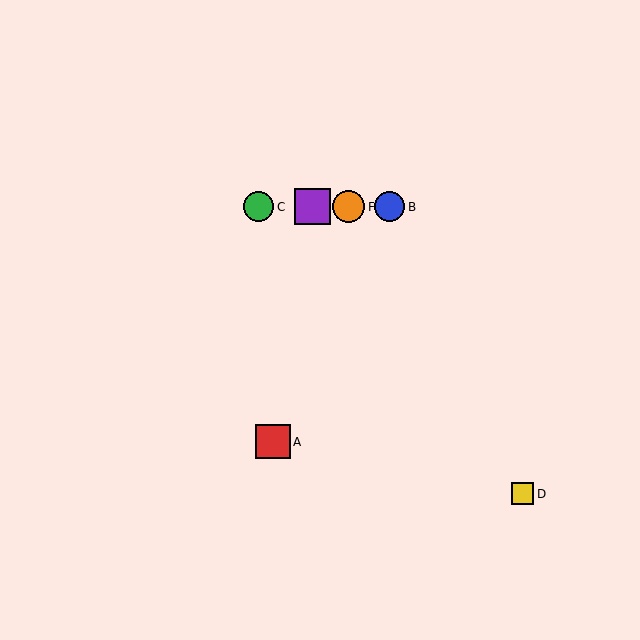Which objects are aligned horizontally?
Objects B, C, E, F are aligned horizontally.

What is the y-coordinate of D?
Object D is at y≈494.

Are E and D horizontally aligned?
No, E is at y≈207 and D is at y≈494.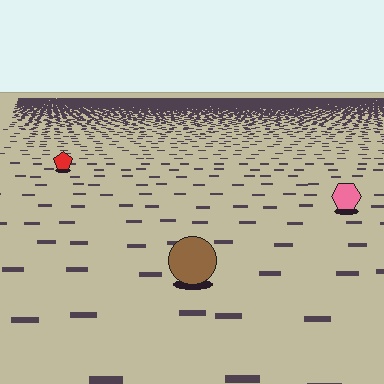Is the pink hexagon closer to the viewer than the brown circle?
No. The brown circle is closer — you can tell from the texture gradient: the ground texture is coarser near it.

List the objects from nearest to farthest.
From nearest to farthest: the brown circle, the pink hexagon, the red pentagon.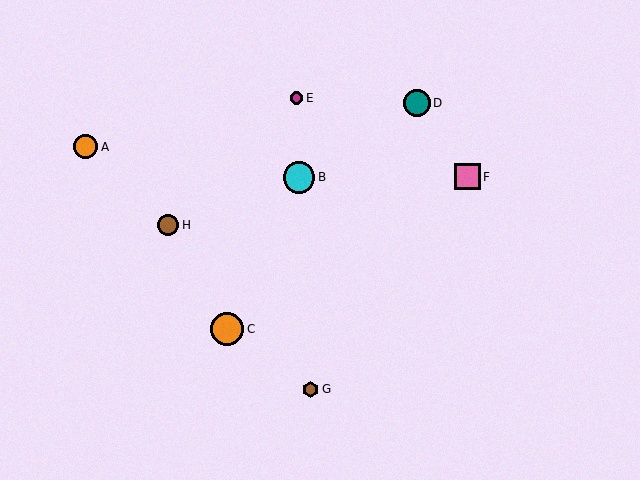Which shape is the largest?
The orange circle (labeled C) is the largest.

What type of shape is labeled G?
Shape G is a brown hexagon.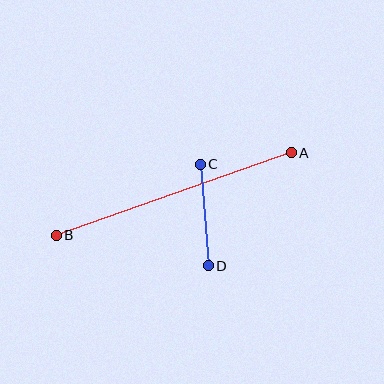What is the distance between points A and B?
The distance is approximately 249 pixels.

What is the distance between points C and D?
The distance is approximately 102 pixels.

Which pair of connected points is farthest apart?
Points A and B are farthest apart.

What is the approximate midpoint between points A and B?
The midpoint is at approximately (174, 194) pixels.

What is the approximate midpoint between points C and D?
The midpoint is at approximately (204, 215) pixels.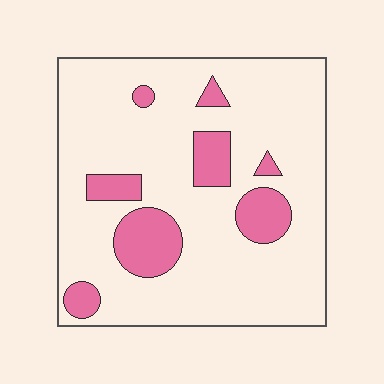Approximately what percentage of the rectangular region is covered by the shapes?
Approximately 15%.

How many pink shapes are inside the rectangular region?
8.